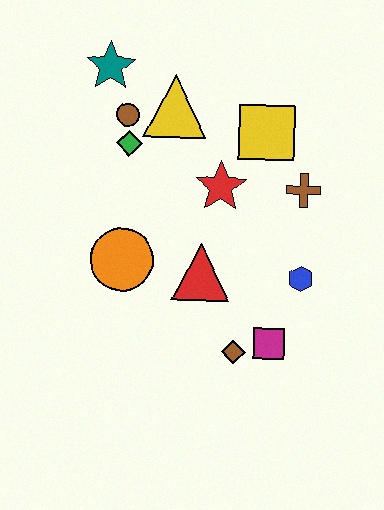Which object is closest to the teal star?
The brown circle is closest to the teal star.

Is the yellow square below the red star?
No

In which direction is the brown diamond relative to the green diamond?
The brown diamond is below the green diamond.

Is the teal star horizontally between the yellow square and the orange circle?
No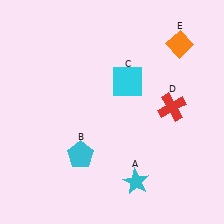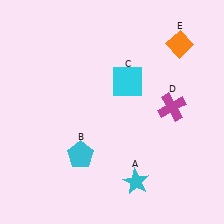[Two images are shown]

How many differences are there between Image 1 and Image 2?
There is 1 difference between the two images.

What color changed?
The cross (D) changed from red in Image 1 to magenta in Image 2.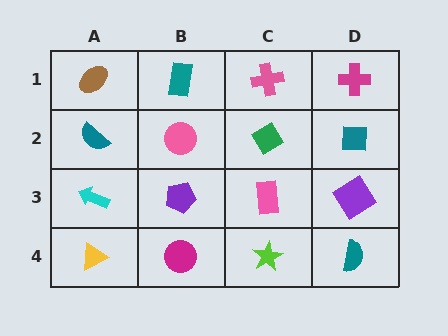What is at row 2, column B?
A pink circle.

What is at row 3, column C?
A pink rectangle.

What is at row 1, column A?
A brown ellipse.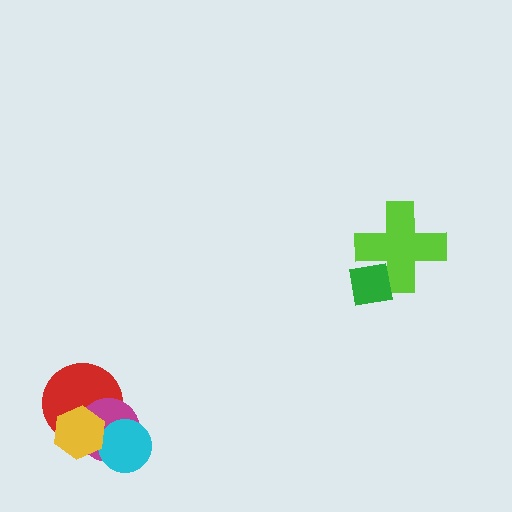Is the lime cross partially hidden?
Yes, it is partially covered by another shape.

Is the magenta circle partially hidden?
Yes, it is partially covered by another shape.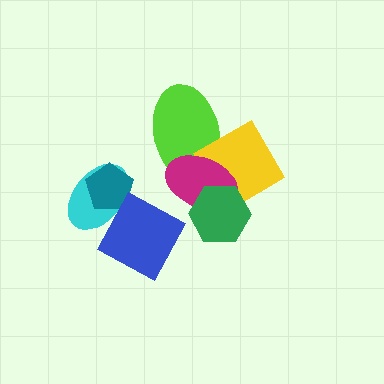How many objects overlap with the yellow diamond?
3 objects overlap with the yellow diamond.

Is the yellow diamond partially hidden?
Yes, it is partially covered by another shape.